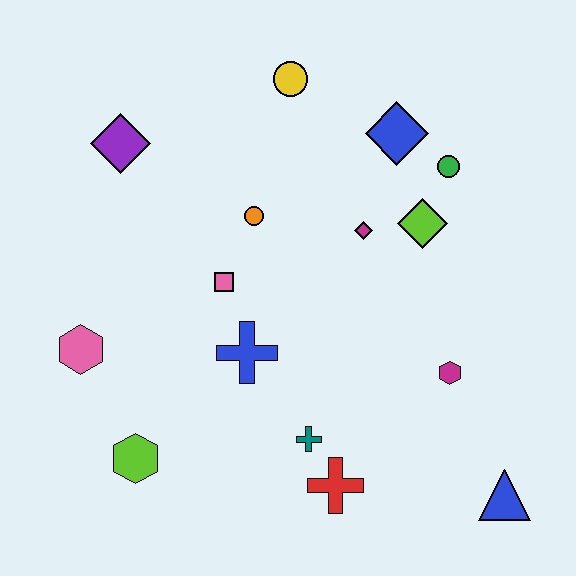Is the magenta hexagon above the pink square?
No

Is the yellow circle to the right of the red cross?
No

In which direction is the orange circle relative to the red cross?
The orange circle is above the red cross.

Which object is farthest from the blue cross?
The blue triangle is farthest from the blue cross.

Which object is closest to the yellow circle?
The blue diamond is closest to the yellow circle.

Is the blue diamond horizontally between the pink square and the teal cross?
No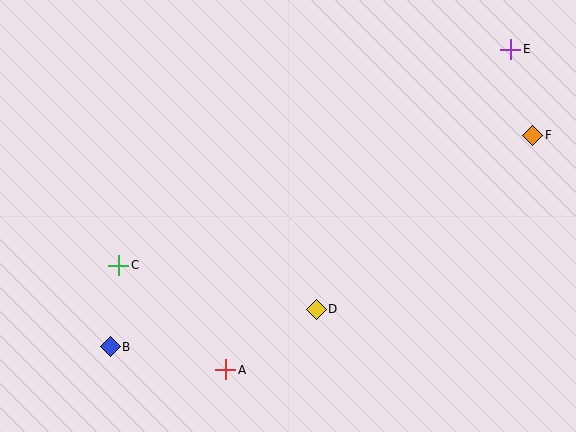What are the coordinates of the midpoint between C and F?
The midpoint between C and F is at (326, 200).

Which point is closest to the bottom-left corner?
Point B is closest to the bottom-left corner.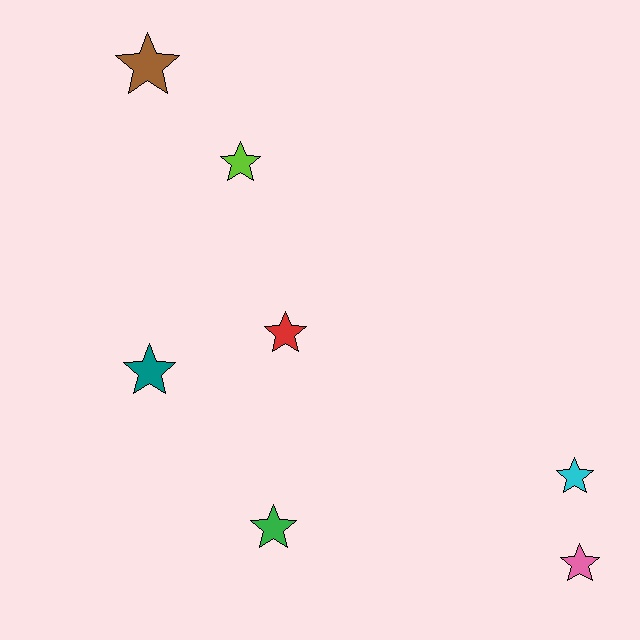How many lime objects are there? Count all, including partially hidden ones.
There is 1 lime object.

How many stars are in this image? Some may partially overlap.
There are 7 stars.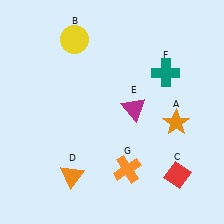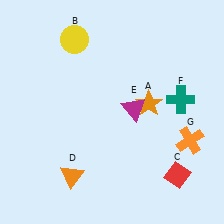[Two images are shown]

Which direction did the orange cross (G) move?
The orange cross (G) moved right.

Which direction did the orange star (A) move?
The orange star (A) moved left.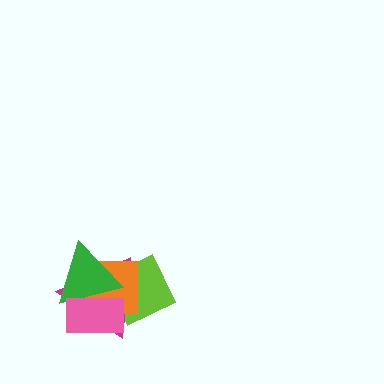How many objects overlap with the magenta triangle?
4 objects overlap with the magenta triangle.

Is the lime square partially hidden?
Yes, it is partially covered by another shape.